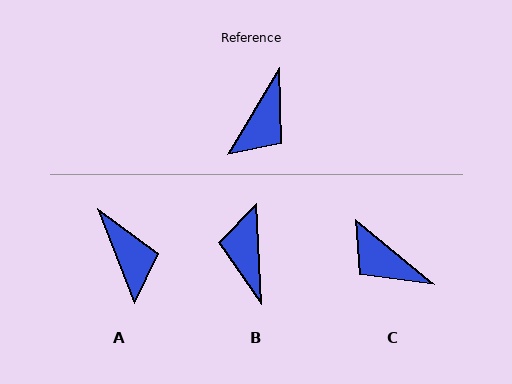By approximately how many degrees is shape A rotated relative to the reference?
Approximately 53 degrees counter-clockwise.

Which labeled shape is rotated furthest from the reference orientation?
B, about 147 degrees away.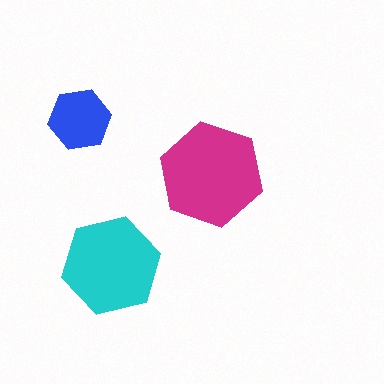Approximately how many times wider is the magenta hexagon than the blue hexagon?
About 1.5 times wider.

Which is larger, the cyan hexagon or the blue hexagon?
The cyan one.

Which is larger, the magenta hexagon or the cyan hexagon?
The magenta one.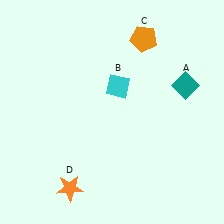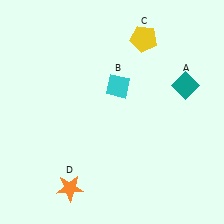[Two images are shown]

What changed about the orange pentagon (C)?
In Image 1, C is orange. In Image 2, it changed to yellow.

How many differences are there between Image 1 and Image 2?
There is 1 difference between the two images.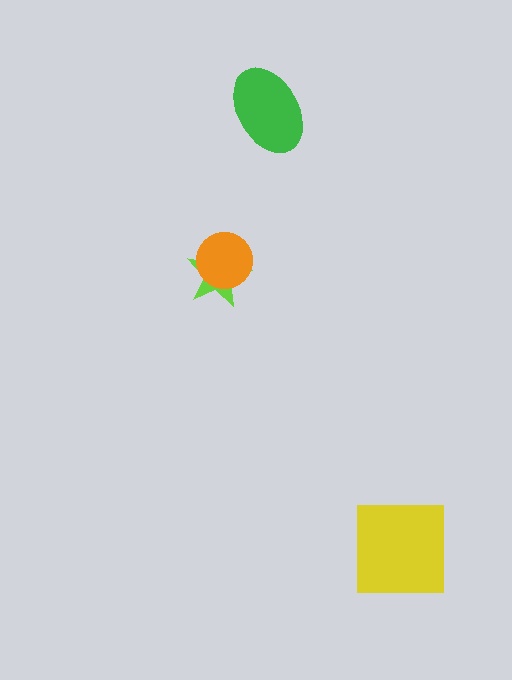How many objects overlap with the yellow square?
0 objects overlap with the yellow square.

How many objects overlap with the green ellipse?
0 objects overlap with the green ellipse.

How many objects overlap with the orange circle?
1 object overlaps with the orange circle.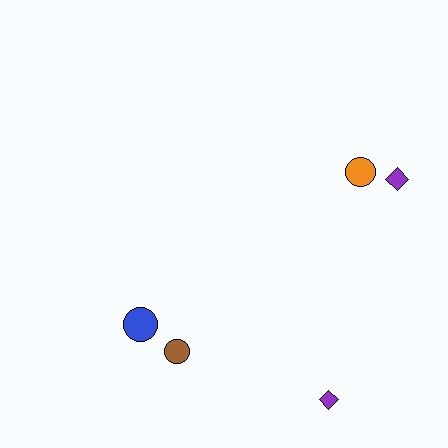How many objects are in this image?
There are 5 objects.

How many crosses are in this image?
There are no crosses.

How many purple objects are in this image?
There are 2 purple objects.